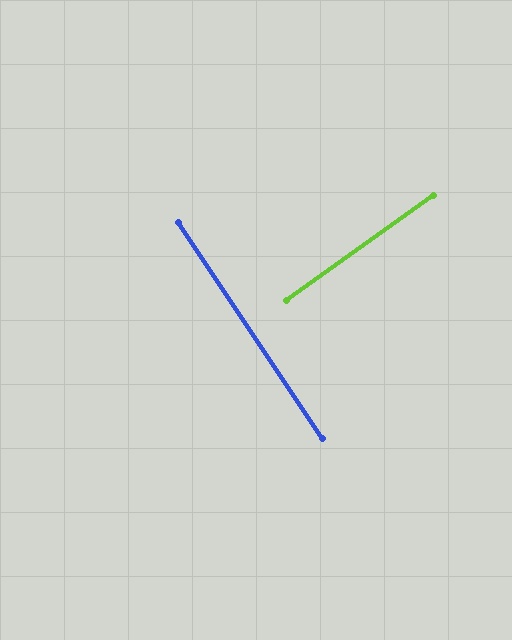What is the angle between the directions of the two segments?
Approximately 88 degrees.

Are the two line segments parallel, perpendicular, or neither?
Perpendicular — they meet at approximately 88°.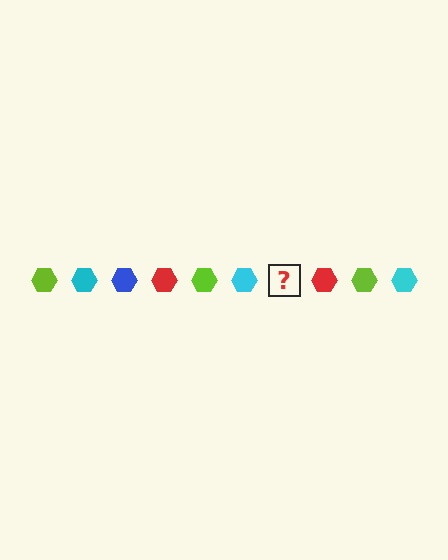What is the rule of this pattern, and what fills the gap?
The rule is that the pattern cycles through lime, cyan, blue, red hexagons. The gap should be filled with a blue hexagon.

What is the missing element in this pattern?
The missing element is a blue hexagon.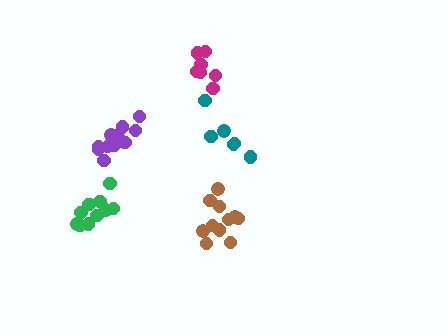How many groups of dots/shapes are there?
There are 5 groups.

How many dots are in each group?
Group 1: 11 dots, Group 2: 6 dots, Group 3: 7 dots, Group 4: 10 dots, Group 5: 12 dots (46 total).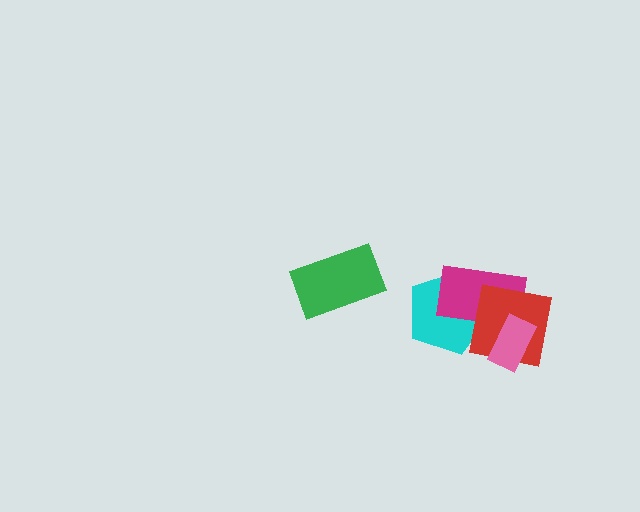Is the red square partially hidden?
Yes, it is partially covered by another shape.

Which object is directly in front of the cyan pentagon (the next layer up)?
The magenta rectangle is directly in front of the cyan pentagon.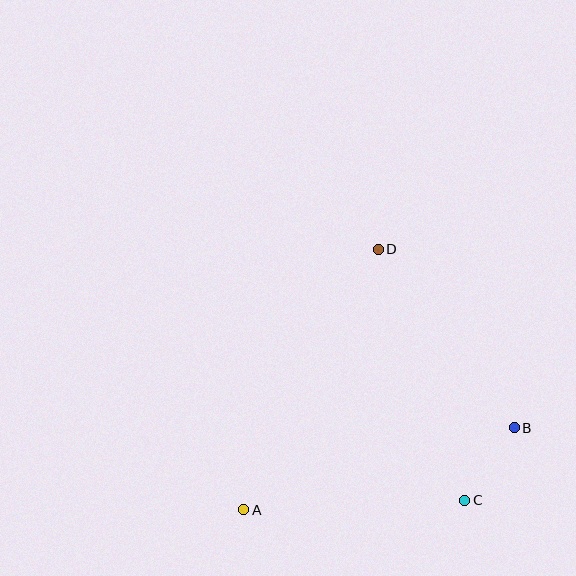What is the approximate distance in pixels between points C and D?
The distance between C and D is approximately 265 pixels.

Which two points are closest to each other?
Points B and C are closest to each other.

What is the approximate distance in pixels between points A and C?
The distance between A and C is approximately 221 pixels.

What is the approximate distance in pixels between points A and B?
The distance between A and B is approximately 282 pixels.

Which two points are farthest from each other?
Points A and D are farthest from each other.